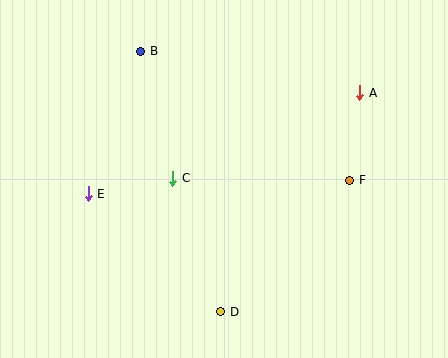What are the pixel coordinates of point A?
Point A is at (360, 93).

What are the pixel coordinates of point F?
Point F is at (350, 180).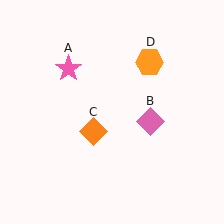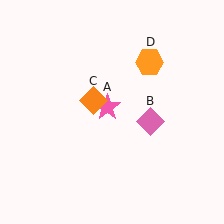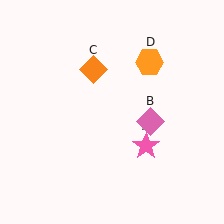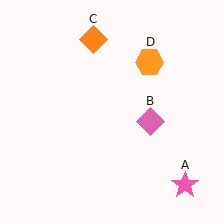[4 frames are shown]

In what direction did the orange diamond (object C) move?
The orange diamond (object C) moved up.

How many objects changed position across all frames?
2 objects changed position: pink star (object A), orange diamond (object C).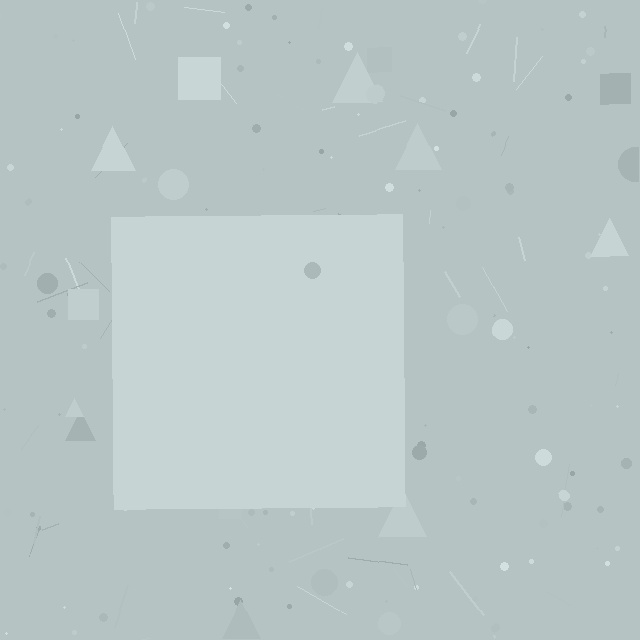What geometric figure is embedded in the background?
A square is embedded in the background.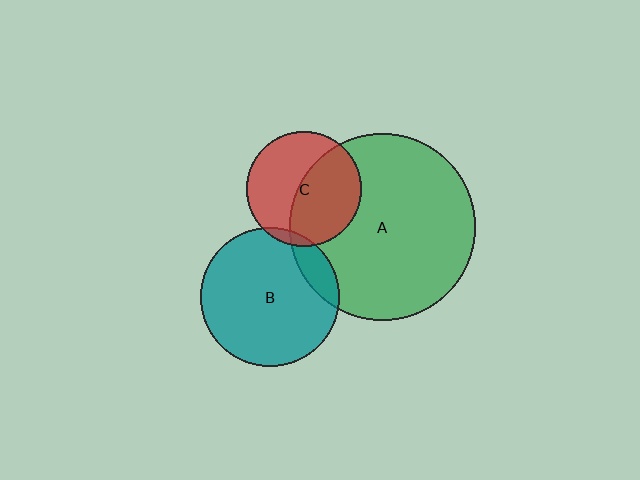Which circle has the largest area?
Circle A (green).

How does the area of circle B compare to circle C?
Approximately 1.5 times.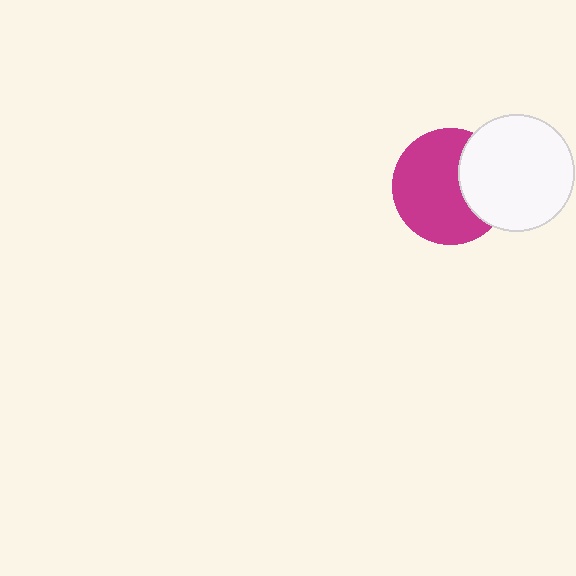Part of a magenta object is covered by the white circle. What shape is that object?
It is a circle.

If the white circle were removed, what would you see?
You would see the complete magenta circle.